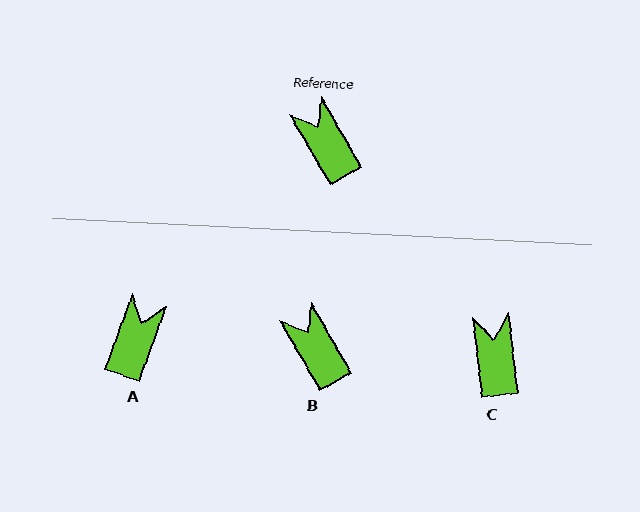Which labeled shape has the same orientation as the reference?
B.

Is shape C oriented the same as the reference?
No, it is off by about 23 degrees.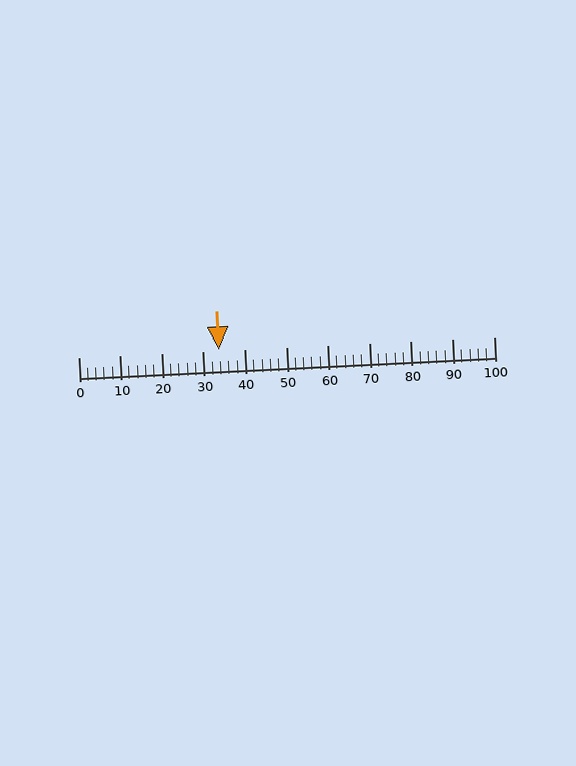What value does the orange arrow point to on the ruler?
The orange arrow points to approximately 34.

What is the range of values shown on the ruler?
The ruler shows values from 0 to 100.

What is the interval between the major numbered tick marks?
The major tick marks are spaced 10 units apart.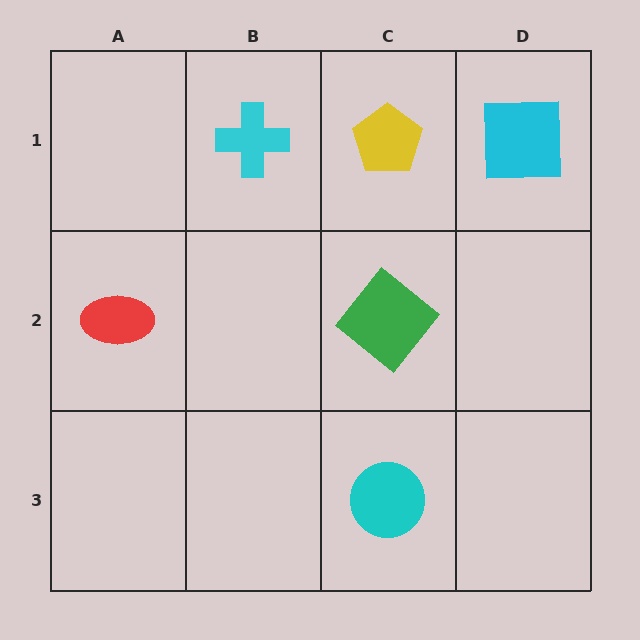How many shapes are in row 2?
2 shapes.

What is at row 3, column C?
A cyan circle.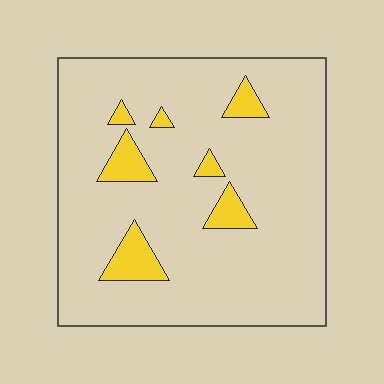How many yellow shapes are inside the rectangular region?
7.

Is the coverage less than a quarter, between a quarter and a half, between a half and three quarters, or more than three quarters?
Less than a quarter.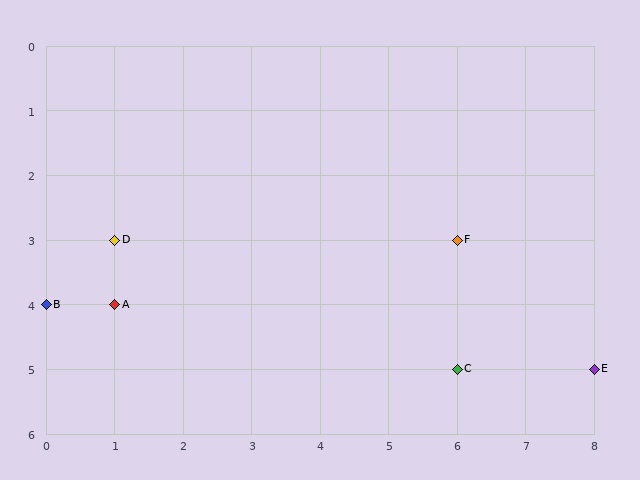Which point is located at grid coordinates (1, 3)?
Point D is at (1, 3).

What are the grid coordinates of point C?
Point C is at grid coordinates (6, 5).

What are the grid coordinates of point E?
Point E is at grid coordinates (8, 5).